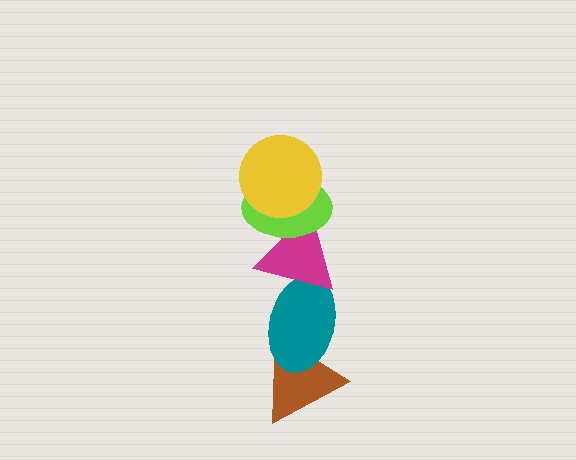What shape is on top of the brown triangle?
The teal ellipse is on top of the brown triangle.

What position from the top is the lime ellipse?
The lime ellipse is 2nd from the top.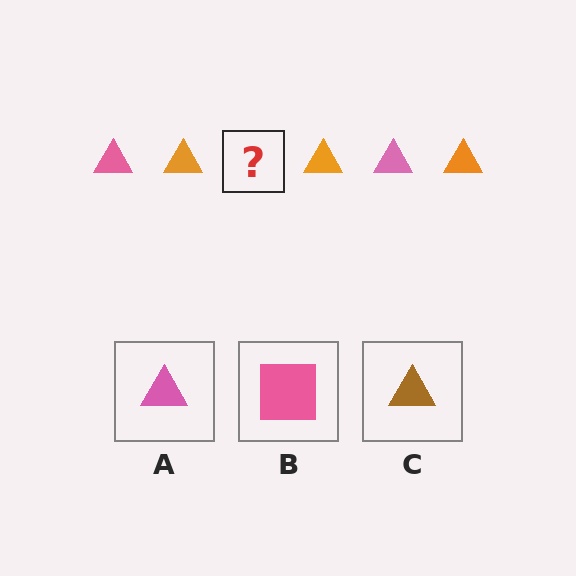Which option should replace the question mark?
Option A.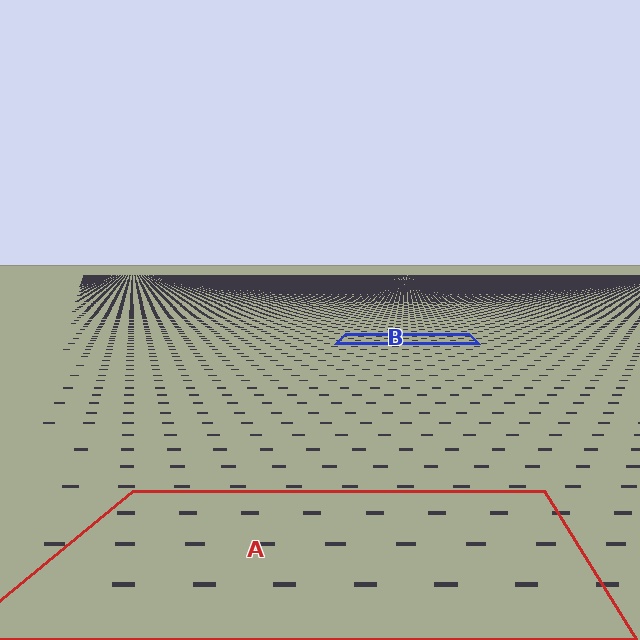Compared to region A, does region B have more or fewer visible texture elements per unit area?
Region B has more texture elements per unit area — they are packed more densely because it is farther away.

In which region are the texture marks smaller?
The texture marks are smaller in region B, because it is farther away.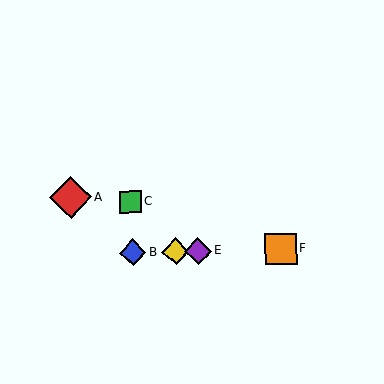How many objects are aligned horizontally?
4 objects (B, D, E, F) are aligned horizontally.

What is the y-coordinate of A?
Object A is at y≈197.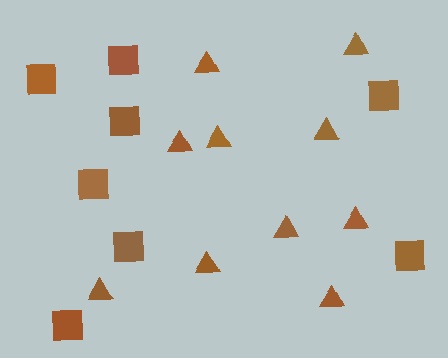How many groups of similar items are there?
There are 2 groups: one group of triangles (10) and one group of squares (8).